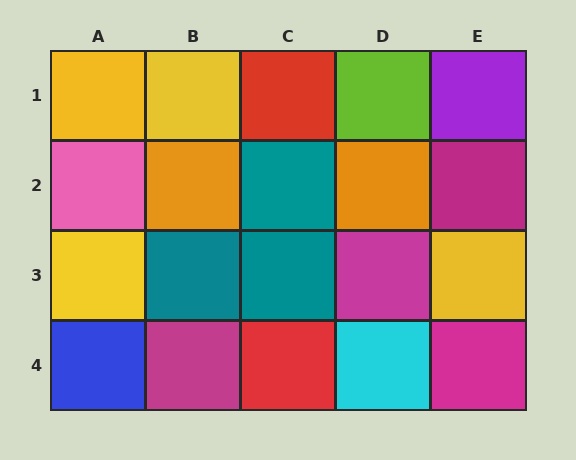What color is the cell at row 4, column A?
Blue.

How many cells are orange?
2 cells are orange.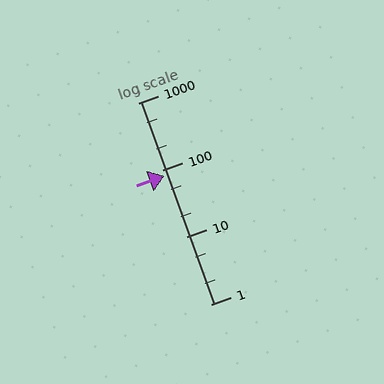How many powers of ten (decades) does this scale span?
The scale spans 3 decades, from 1 to 1000.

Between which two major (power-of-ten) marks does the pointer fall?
The pointer is between 10 and 100.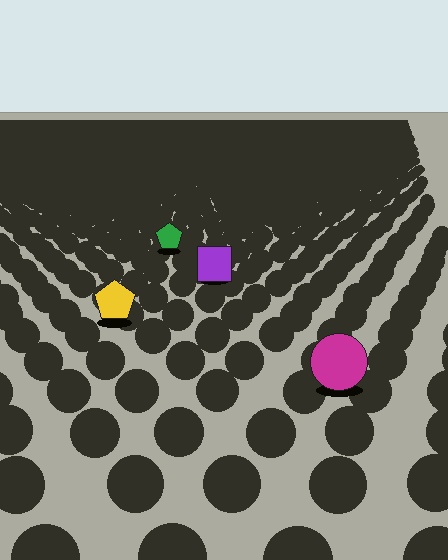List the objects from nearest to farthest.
From nearest to farthest: the magenta circle, the yellow pentagon, the purple square, the green pentagon.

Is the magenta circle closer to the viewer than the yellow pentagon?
Yes. The magenta circle is closer — you can tell from the texture gradient: the ground texture is coarser near it.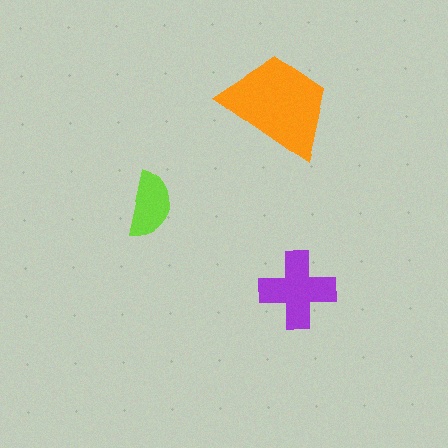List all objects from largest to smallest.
The orange trapezoid, the purple cross, the lime semicircle.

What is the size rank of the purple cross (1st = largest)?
2nd.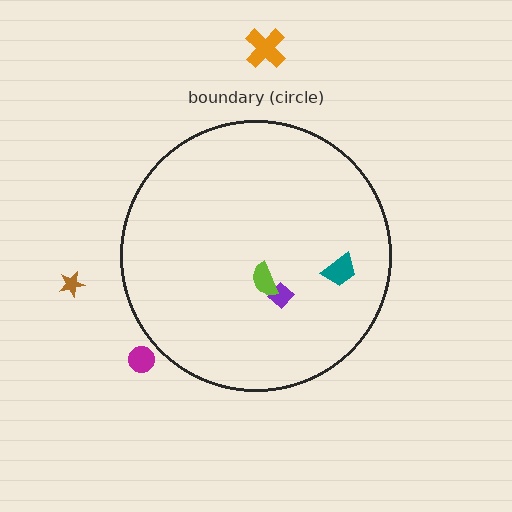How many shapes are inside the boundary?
3 inside, 3 outside.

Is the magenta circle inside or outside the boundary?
Outside.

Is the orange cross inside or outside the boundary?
Outside.